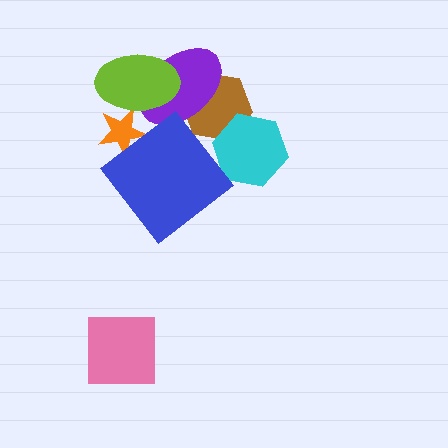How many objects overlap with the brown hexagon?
2 objects overlap with the brown hexagon.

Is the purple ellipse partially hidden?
Yes, it is partially covered by another shape.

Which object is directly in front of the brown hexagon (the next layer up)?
The purple ellipse is directly in front of the brown hexagon.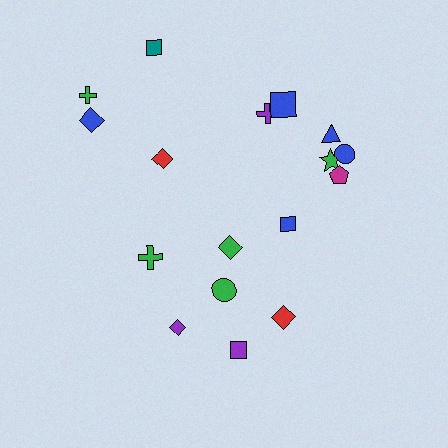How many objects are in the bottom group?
There are 6 objects.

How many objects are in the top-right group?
There are 7 objects.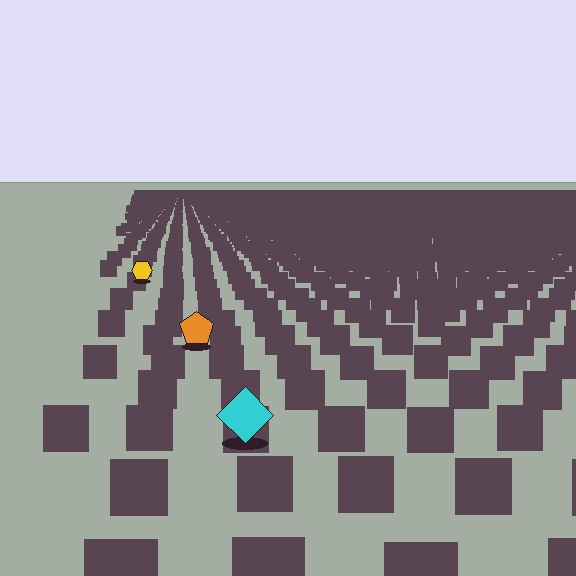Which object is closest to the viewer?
The cyan diamond is closest. The texture marks near it are larger and more spread out.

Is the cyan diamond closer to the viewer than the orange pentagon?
Yes. The cyan diamond is closer — you can tell from the texture gradient: the ground texture is coarser near it.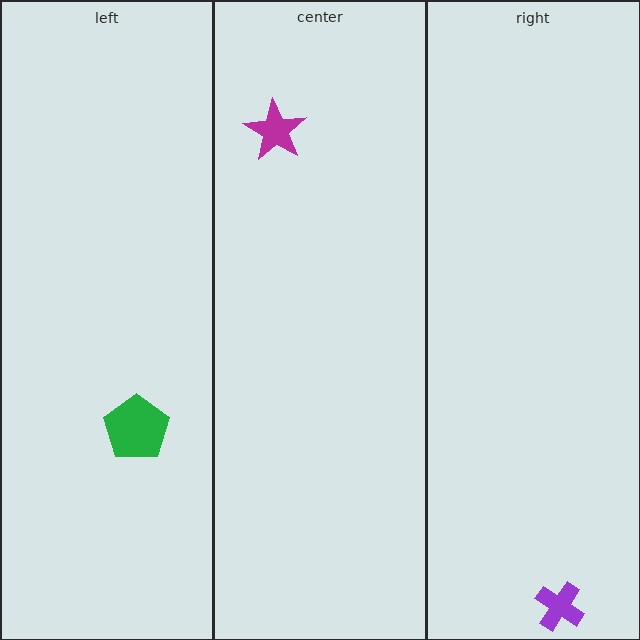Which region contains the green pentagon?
The left region.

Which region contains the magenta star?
The center region.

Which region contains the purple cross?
The right region.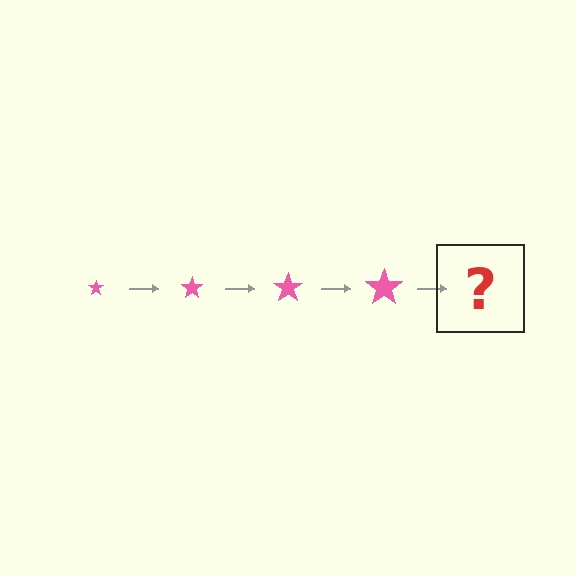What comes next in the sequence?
The next element should be a pink star, larger than the previous one.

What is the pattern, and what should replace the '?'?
The pattern is that the star gets progressively larger each step. The '?' should be a pink star, larger than the previous one.